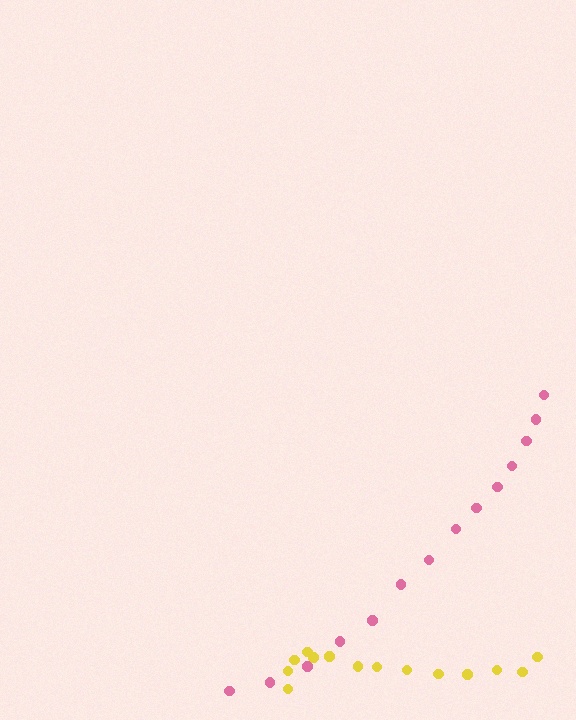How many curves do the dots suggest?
There are 2 distinct paths.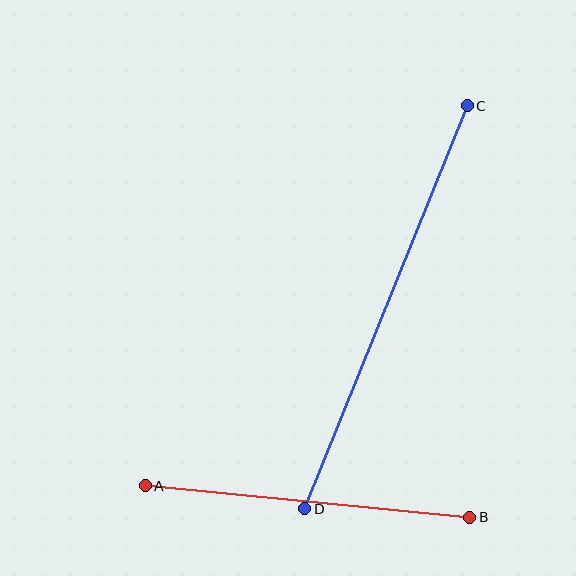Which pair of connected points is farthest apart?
Points C and D are farthest apart.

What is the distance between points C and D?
The distance is approximately 435 pixels.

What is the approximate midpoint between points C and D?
The midpoint is at approximately (386, 307) pixels.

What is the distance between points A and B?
The distance is approximately 326 pixels.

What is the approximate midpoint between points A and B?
The midpoint is at approximately (307, 501) pixels.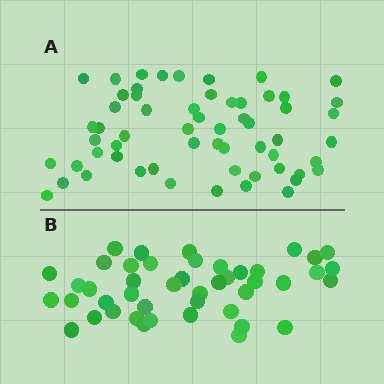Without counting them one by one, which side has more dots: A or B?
Region A (the top region) has more dots.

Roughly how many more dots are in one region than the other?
Region A has approximately 15 more dots than region B.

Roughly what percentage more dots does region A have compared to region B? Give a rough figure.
About 30% more.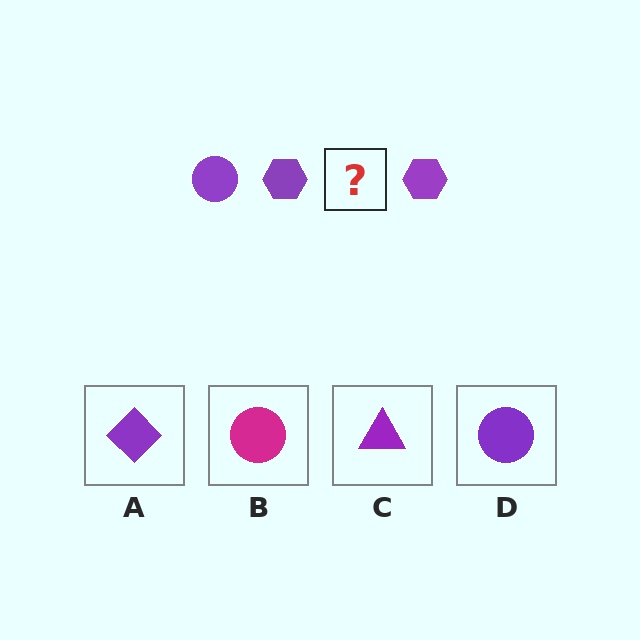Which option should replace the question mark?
Option D.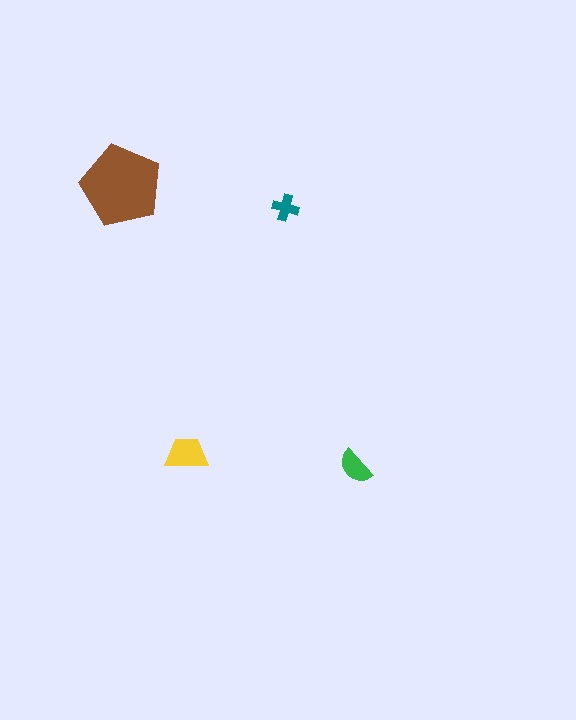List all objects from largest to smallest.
The brown pentagon, the yellow trapezoid, the green semicircle, the teal cross.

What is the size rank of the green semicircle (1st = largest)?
3rd.